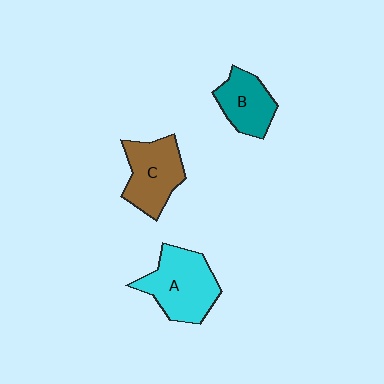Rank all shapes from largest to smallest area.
From largest to smallest: A (cyan), C (brown), B (teal).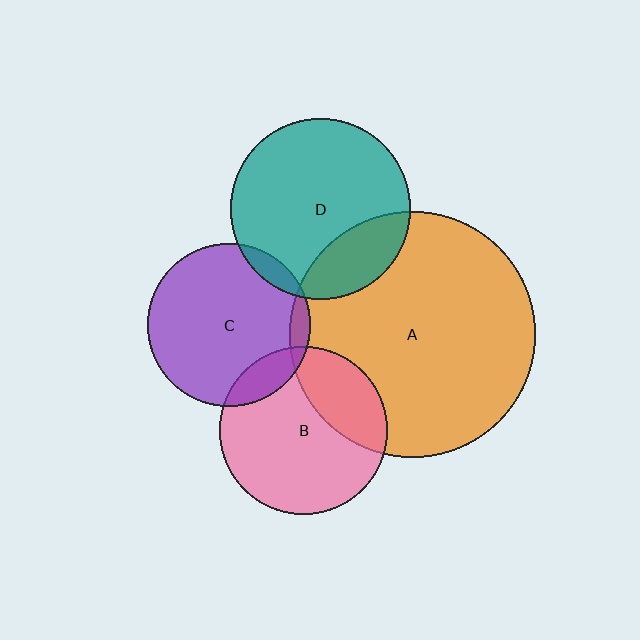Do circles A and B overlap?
Yes.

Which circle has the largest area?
Circle A (orange).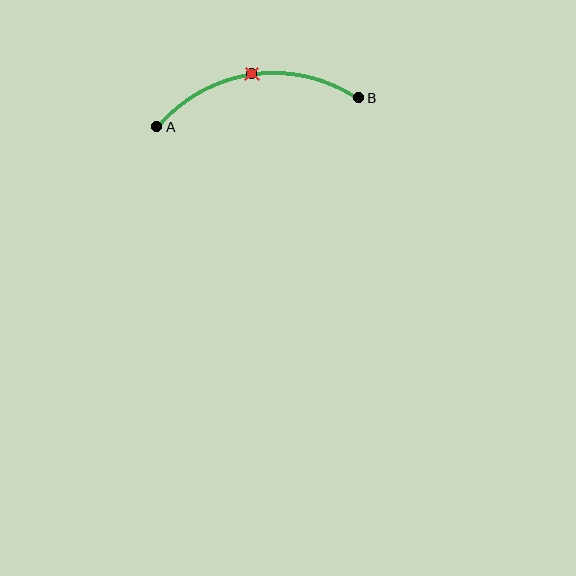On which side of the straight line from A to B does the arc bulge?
The arc bulges above the straight line connecting A and B.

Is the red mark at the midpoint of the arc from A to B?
Yes. The red mark lies on the arc at equal arc-length from both A and B — it is the arc midpoint.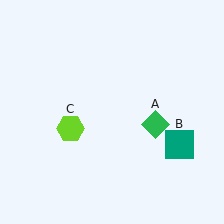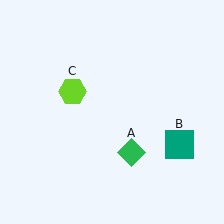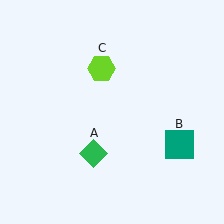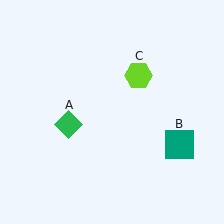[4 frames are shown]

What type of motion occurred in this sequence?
The green diamond (object A), lime hexagon (object C) rotated clockwise around the center of the scene.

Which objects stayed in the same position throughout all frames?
Teal square (object B) remained stationary.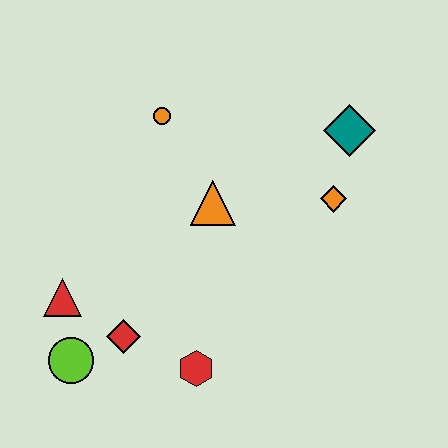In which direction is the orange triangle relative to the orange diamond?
The orange triangle is to the left of the orange diamond.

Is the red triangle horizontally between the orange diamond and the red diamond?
No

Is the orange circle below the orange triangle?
No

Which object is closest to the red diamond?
The lime circle is closest to the red diamond.